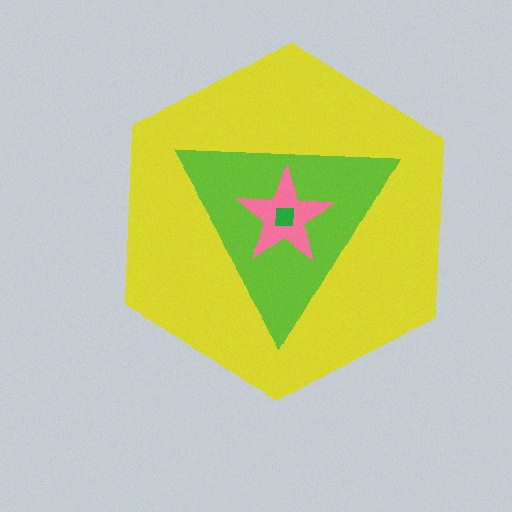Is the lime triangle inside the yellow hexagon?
Yes.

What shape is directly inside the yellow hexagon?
The lime triangle.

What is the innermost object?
The green square.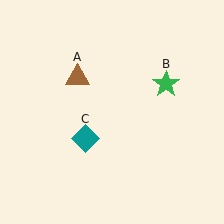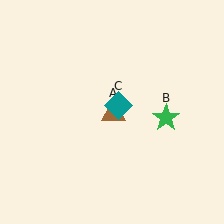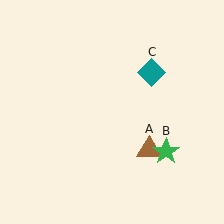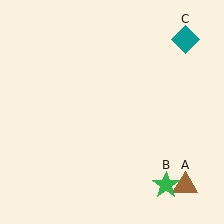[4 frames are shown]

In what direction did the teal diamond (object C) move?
The teal diamond (object C) moved up and to the right.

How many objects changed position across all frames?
3 objects changed position: brown triangle (object A), green star (object B), teal diamond (object C).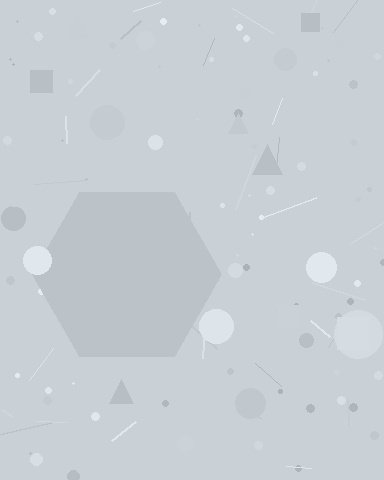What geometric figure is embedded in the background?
A hexagon is embedded in the background.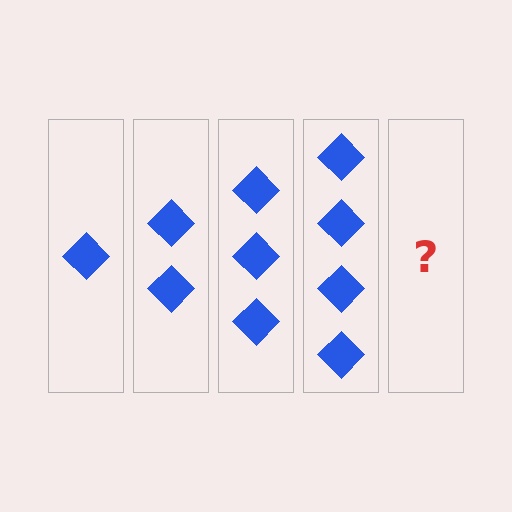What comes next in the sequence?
The next element should be 5 diamonds.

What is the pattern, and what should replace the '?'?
The pattern is that each step adds one more diamond. The '?' should be 5 diamonds.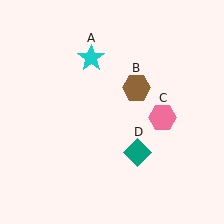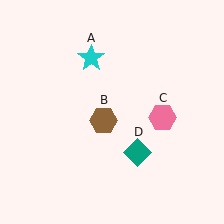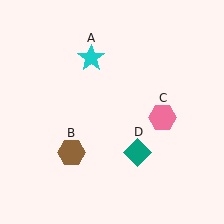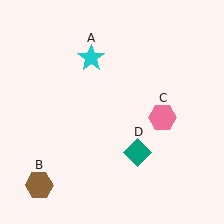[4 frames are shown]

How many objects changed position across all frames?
1 object changed position: brown hexagon (object B).